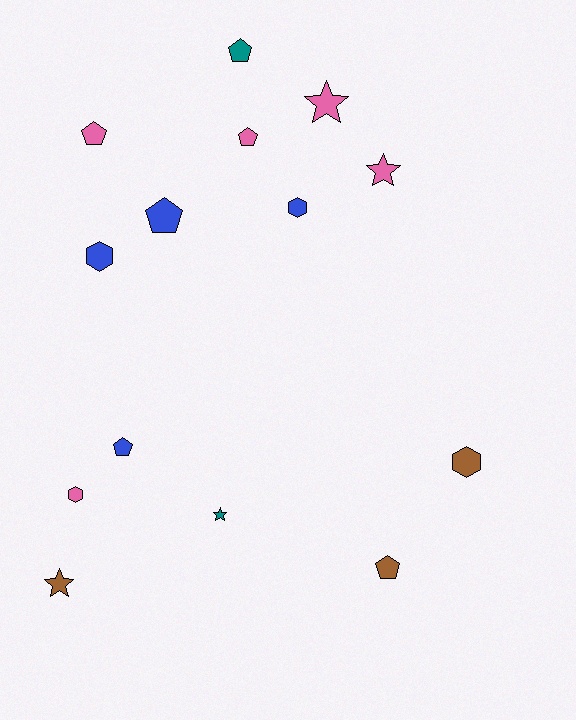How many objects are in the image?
There are 14 objects.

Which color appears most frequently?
Pink, with 5 objects.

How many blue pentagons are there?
There are 2 blue pentagons.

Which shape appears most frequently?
Pentagon, with 6 objects.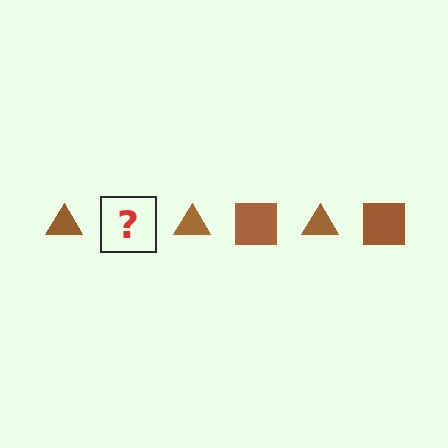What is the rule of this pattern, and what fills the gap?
The rule is that the pattern cycles through triangle, square shapes in brown. The gap should be filled with a brown square.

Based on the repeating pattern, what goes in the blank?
The blank should be a brown square.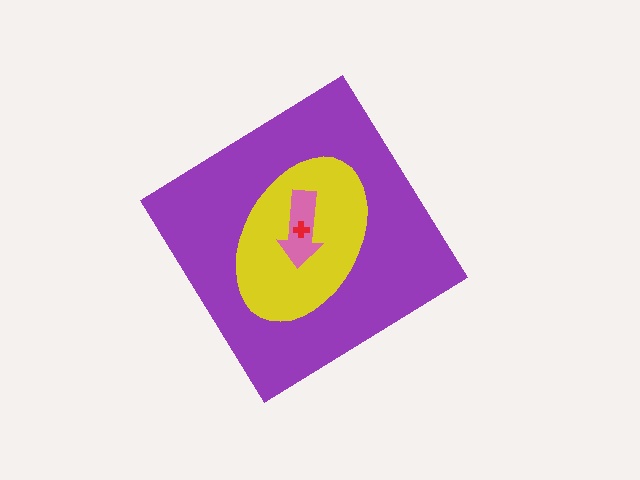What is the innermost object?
The red cross.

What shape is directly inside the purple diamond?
The yellow ellipse.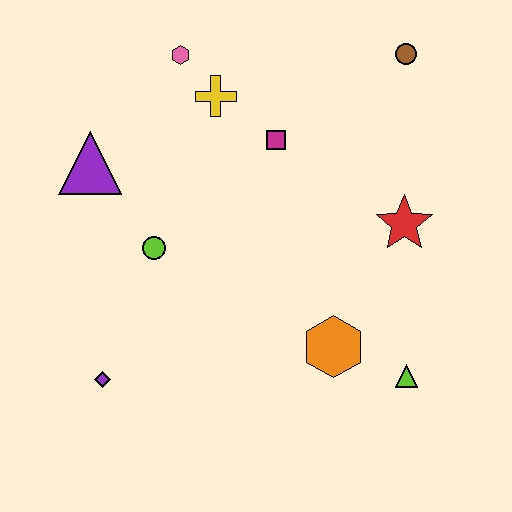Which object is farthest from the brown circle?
The purple diamond is farthest from the brown circle.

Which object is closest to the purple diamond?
The lime circle is closest to the purple diamond.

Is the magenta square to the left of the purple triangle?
No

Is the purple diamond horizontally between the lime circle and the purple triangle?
Yes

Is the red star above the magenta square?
No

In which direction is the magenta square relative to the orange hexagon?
The magenta square is above the orange hexagon.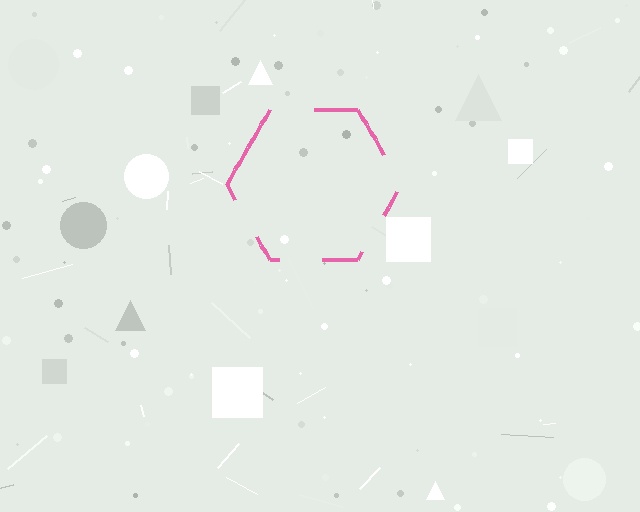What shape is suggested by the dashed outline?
The dashed outline suggests a hexagon.